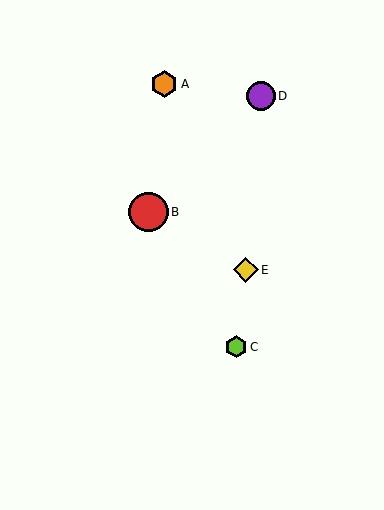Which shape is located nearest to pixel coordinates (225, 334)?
The lime hexagon (labeled C) at (236, 347) is nearest to that location.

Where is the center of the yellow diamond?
The center of the yellow diamond is at (246, 270).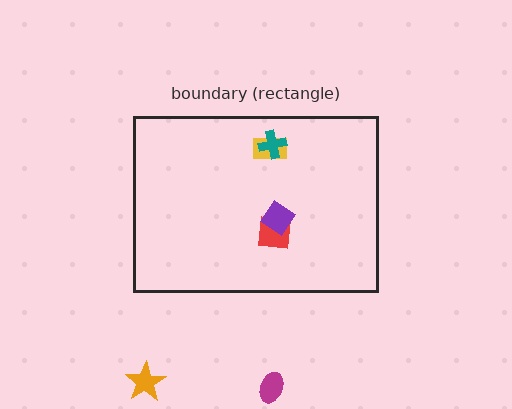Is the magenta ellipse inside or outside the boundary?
Outside.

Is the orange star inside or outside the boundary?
Outside.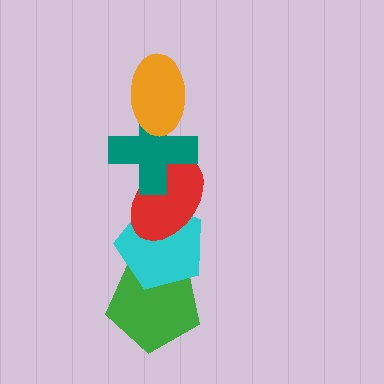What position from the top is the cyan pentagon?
The cyan pentagon is 4th from the top.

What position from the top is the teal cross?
The teal cross is 2nd from the top.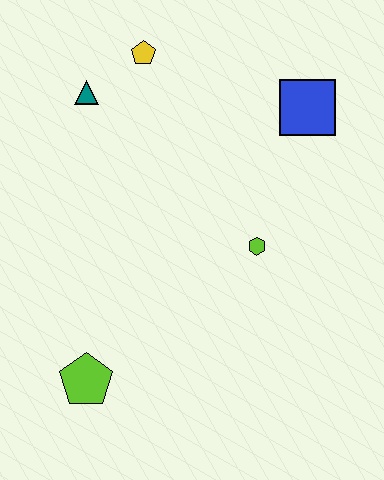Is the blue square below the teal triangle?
Yes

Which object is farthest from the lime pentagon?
The blue square is farthest from the lime pentagon.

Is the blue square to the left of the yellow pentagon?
No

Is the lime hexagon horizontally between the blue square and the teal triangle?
Yes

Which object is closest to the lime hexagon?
The blue square is closest to the lime hexagon.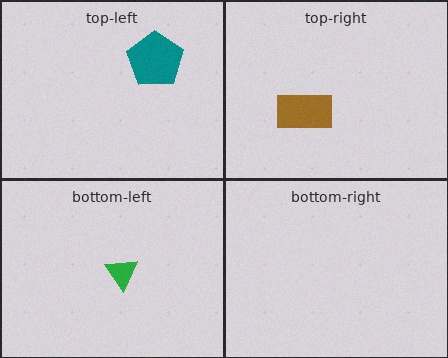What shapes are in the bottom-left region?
The green triangle.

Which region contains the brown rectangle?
The top-right region.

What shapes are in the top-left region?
The teal pentagon.